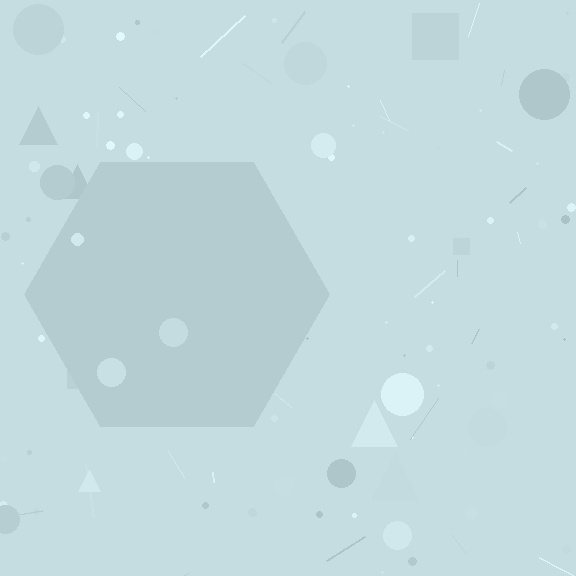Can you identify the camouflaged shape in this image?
The camouflaged shape is a hexagon.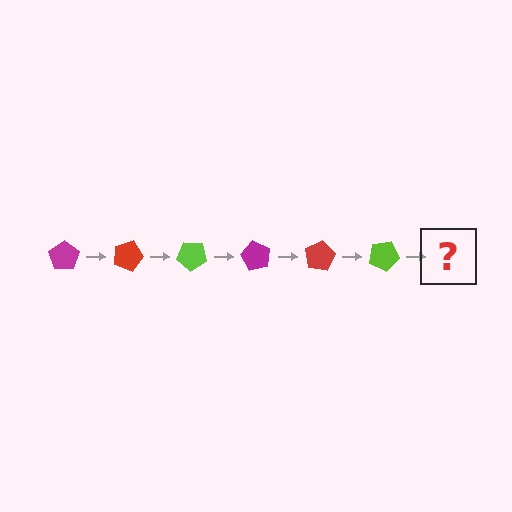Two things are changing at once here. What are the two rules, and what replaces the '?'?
The two rules are that it rotates 20 degrees each step and the color cycles through magenta, red, and lime. The '?' should be a magenta pentagon, rotated 120 degrees from the start.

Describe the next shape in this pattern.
It should be a magenta pentagon, rotated 120 degrees from the start.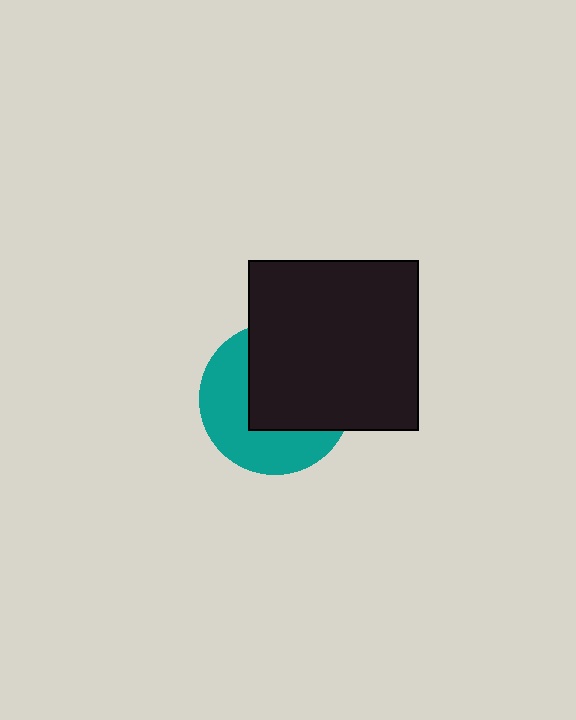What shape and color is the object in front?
The object in front is a black square.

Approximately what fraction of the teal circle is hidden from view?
Roughly 54% of the teal circle is hidden behind the black square.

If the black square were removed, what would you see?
You would see the complete teal circle.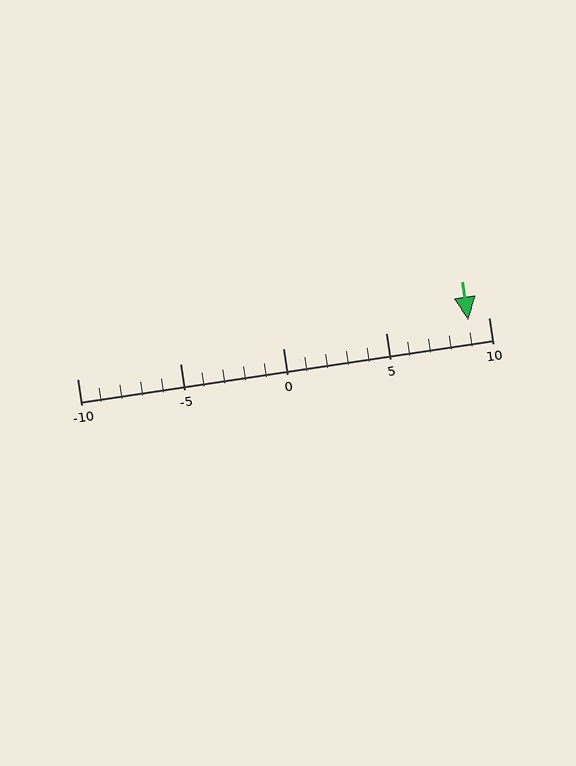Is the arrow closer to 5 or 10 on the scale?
The arrow is closer to 10.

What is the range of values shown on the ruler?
The ruler shows values from -10 to 10.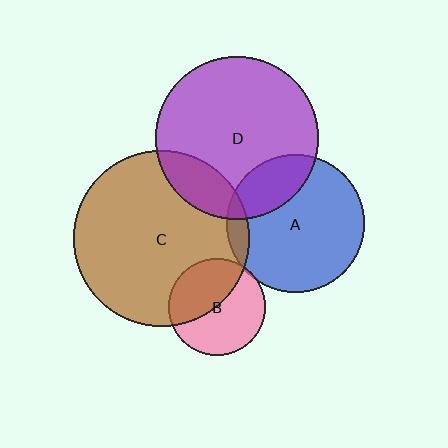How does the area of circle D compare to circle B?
Approximately 2.8 times.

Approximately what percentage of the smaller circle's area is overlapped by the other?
Approximately 10%.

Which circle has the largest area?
Circle C (brown).